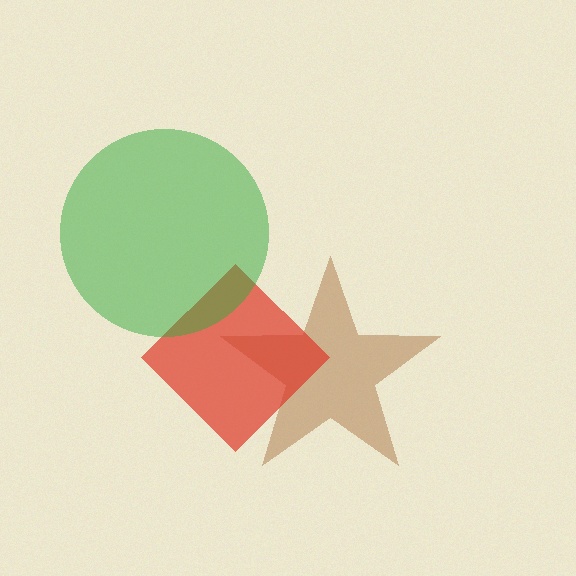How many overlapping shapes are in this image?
There are 3 overlapping shapes in the image.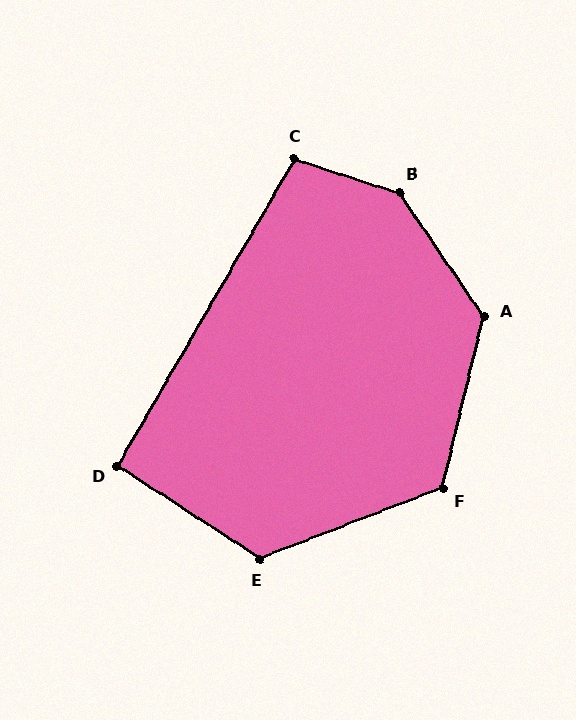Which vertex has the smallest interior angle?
D, at approximately 93 degrees.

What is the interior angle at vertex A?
Approximately 132 degrees (obtuse).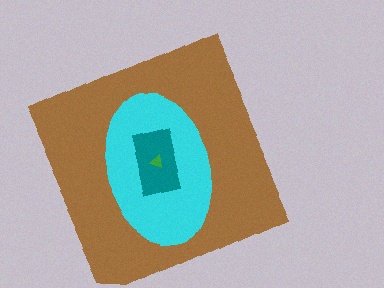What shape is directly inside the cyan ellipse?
The teal rectangle.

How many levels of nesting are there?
4.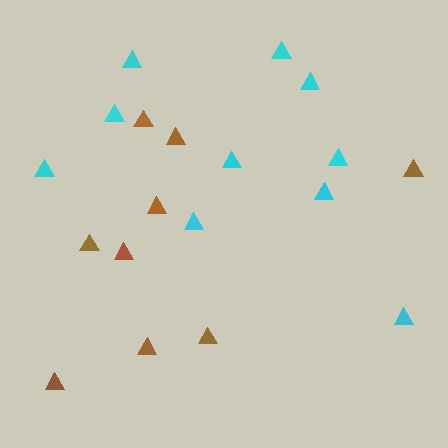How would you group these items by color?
There are 2 groups: one group of brown triangles (9) and one group of cyan triangles (10).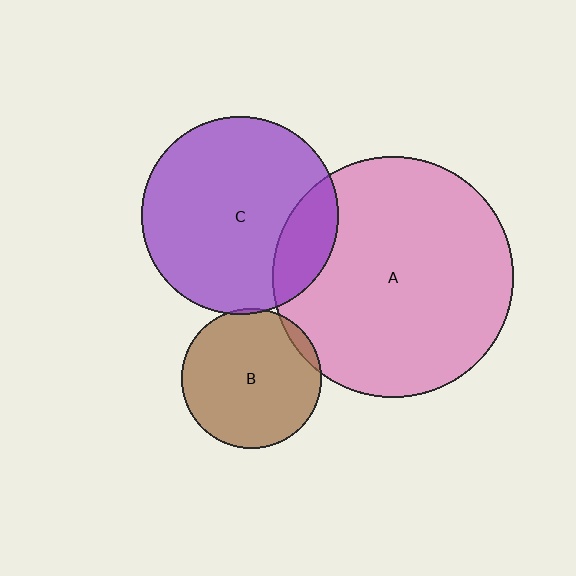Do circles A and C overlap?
Yes.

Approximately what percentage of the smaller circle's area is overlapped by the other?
Approximately 20%.